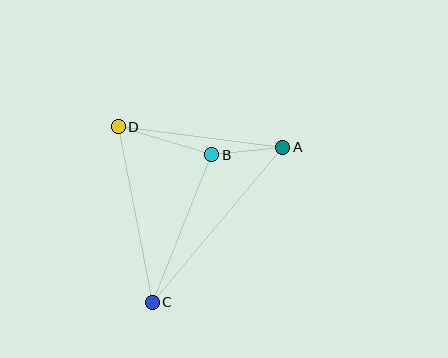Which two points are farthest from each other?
Points A and C are farthest from each other.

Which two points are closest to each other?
Points A and B are closest to each other.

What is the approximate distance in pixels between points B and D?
The distance between B and D is approximately 97 pixels.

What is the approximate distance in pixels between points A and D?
The distance between A and D is approximately 166 pixels.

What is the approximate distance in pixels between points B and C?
The distance between B and C is approximately 159 pixels.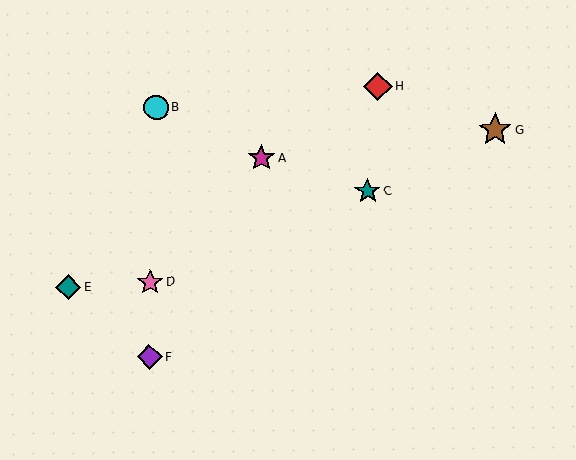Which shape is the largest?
The brown star (labeled G) is the largest.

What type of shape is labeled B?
Shape B is a cyan circle.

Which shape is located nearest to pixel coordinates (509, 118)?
The brown star (labeled G) at (495, 130) is nearest to that location.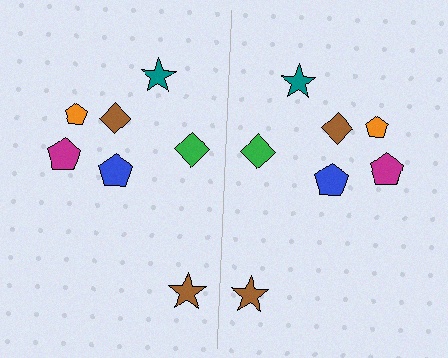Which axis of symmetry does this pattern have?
The pattern has a vertical axis of symmetry running through the center of the image.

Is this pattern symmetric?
Yes, this pattern has bilateral (reflection) symmetry.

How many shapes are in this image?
There are 14 shapes in this image.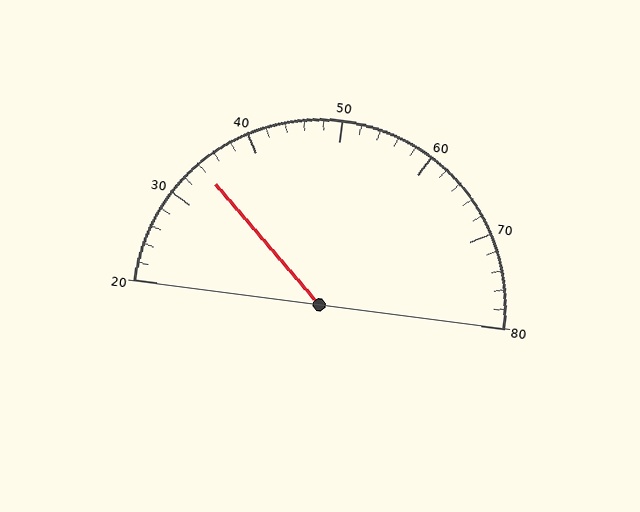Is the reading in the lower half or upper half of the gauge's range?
The reading is in the lower half of the range (20 to 80).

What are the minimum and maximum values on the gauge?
The gauge ranges from 20 to 80.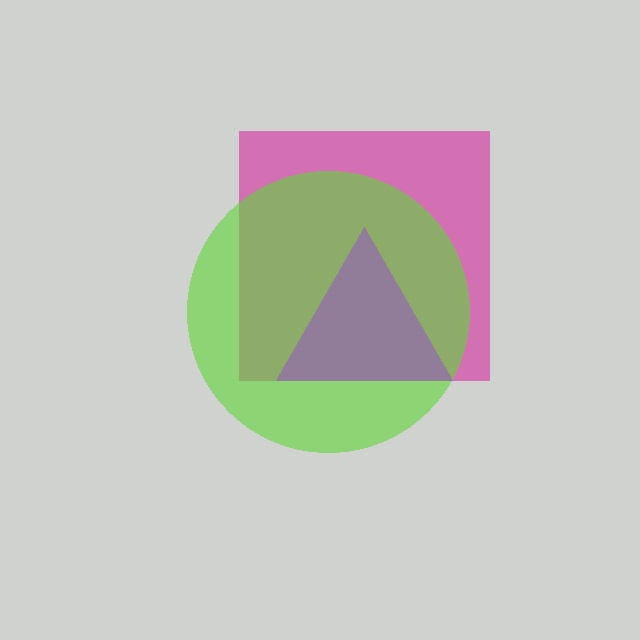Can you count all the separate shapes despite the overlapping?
Yes, there are 3 separate shapes.